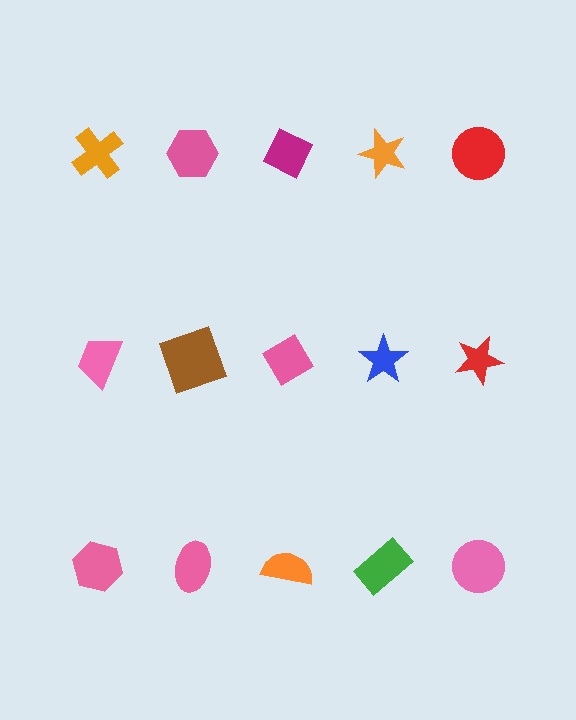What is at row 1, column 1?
An orange cross.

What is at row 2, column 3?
A pink diamond.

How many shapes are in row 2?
5 shapes.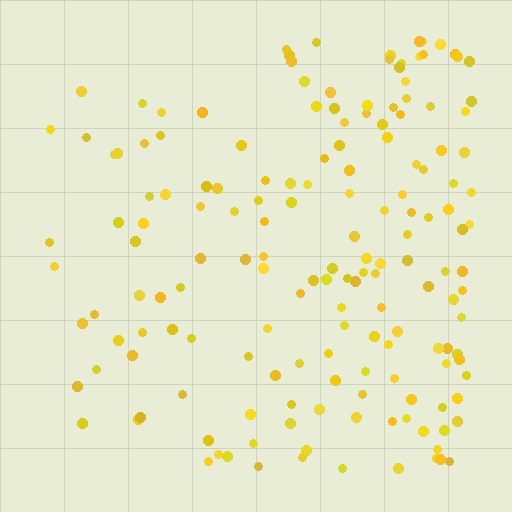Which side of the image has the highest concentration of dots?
The right.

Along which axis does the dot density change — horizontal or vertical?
Horizontal.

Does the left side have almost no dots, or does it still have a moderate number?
Still a moderate number, just noticeably fewer than the right.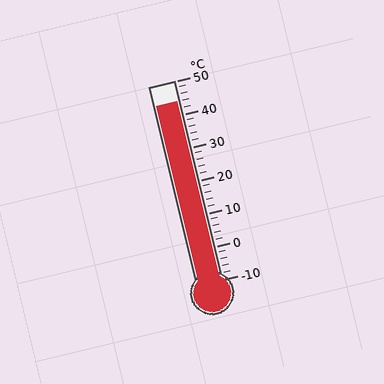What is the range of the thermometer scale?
The thermometer scale ranges from -10°C to 50°C.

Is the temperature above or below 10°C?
The temperature is above 10°C.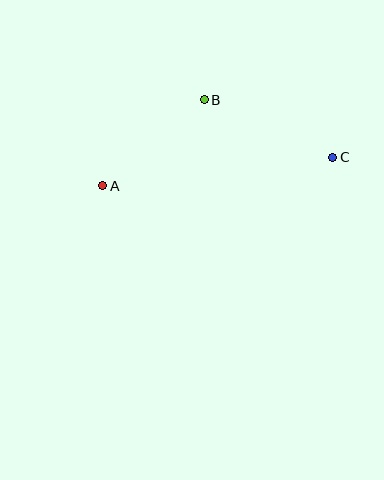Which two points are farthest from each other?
Points A and C are farthest from each other.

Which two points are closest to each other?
Points A and B are closest to each other.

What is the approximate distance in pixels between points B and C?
The distance between B and C is approximately 141 pixels.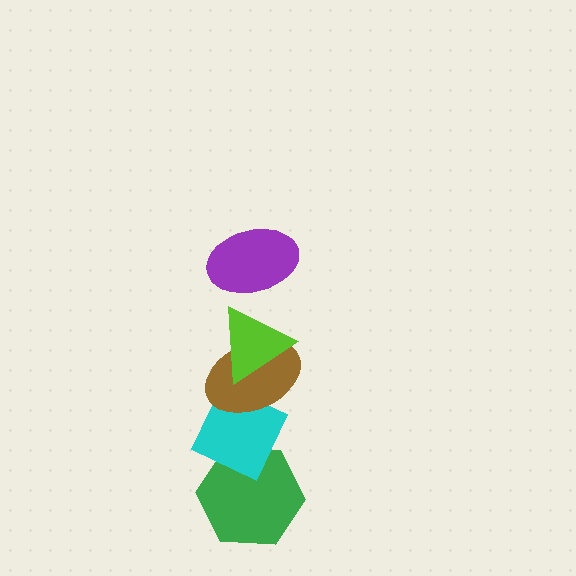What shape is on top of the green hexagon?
The cyan diamond is on top of the green hexagon.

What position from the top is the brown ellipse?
The brown ellipse is 3rd from the top.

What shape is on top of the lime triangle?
The purple ellipse is on top of the lime triangle.